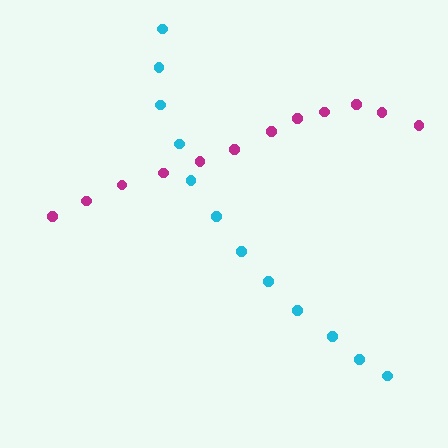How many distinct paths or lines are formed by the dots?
There are 2 distinct paths.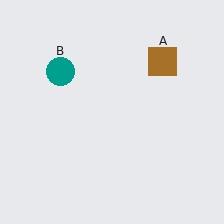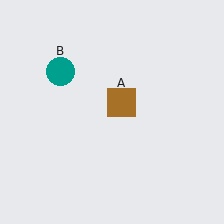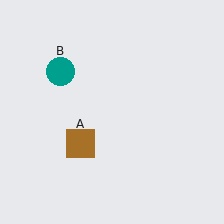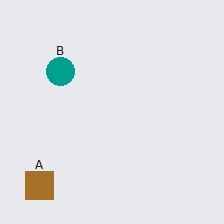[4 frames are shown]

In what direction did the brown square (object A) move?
The brown square (object A) moved down and to the left.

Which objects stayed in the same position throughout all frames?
Teal circle (object B) remained stationary.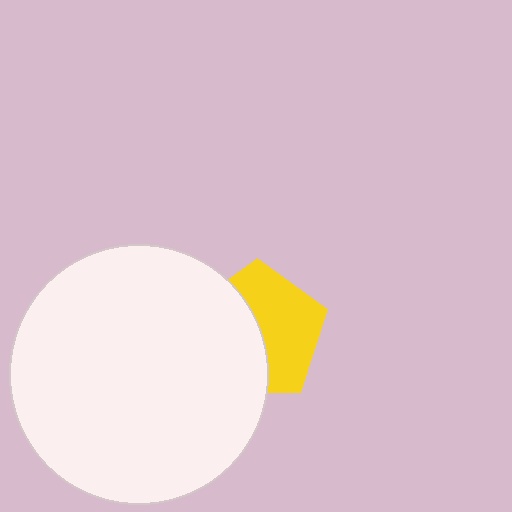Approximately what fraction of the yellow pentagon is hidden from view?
Roughly 48% of the yellow pentagon is hidden behind the white circle.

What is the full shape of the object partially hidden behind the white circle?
The partially hidden object is a yellow pentagon.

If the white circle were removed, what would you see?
You would see the complete yellow pentagon.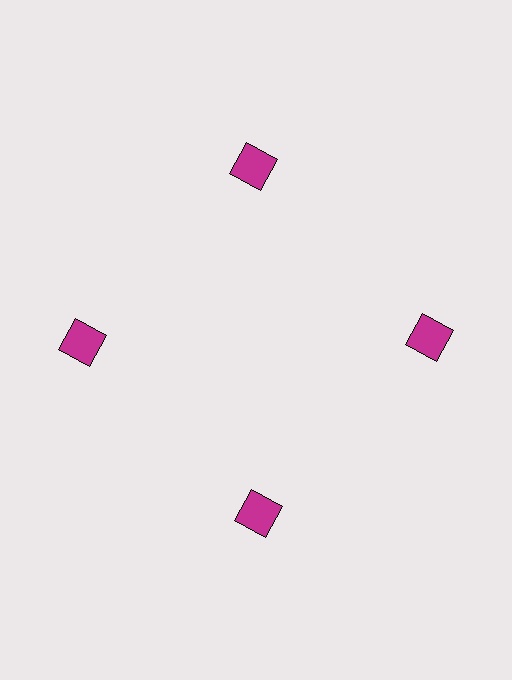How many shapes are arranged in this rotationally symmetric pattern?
There are 4 shapes, arranged in 4 groups of 1.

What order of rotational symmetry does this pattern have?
This pattern has 4-fold rotational symmetry.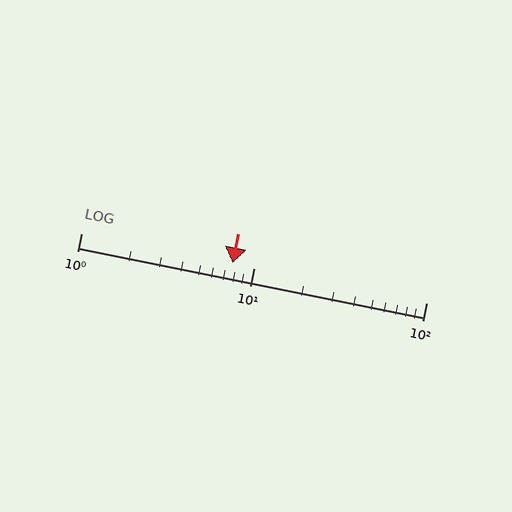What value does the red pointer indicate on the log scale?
The pointer indicates approximately 7.5.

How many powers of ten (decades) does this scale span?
The scale spans 2 decades, from 1 to 100.